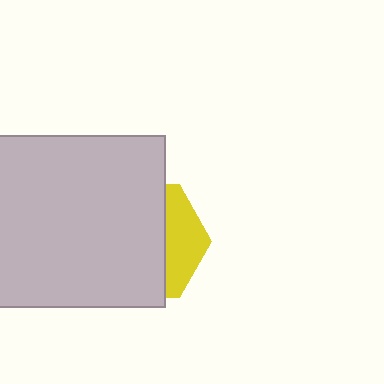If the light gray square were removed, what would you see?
You would see the complete yellow hexagon.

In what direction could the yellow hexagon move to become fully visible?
The yellow hexagon could move right. That would shift it out from behind the light gray square entirely.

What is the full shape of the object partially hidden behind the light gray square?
The partially hidden object is a yellow hexagon.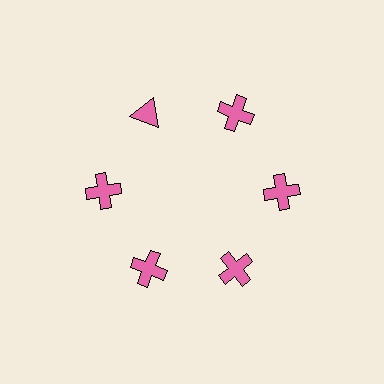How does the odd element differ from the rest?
It has a different shape: triangle instead of cross.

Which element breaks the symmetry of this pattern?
The pink triangle at roughly the 11 o'clock position breaks the symmetry. All other shapes are pink crosses.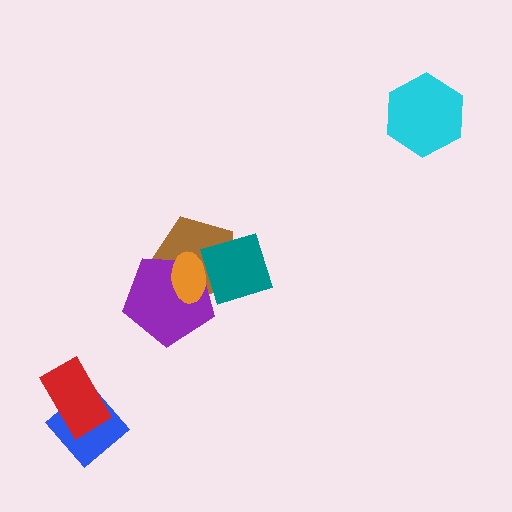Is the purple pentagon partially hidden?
Yes, it is partially covered by another shape.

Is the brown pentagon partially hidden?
Yes, it is partially covered by another shape.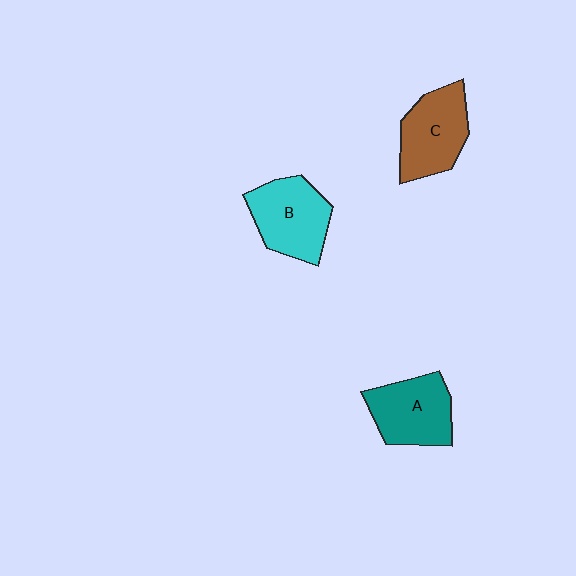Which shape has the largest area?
Shape B (cyan).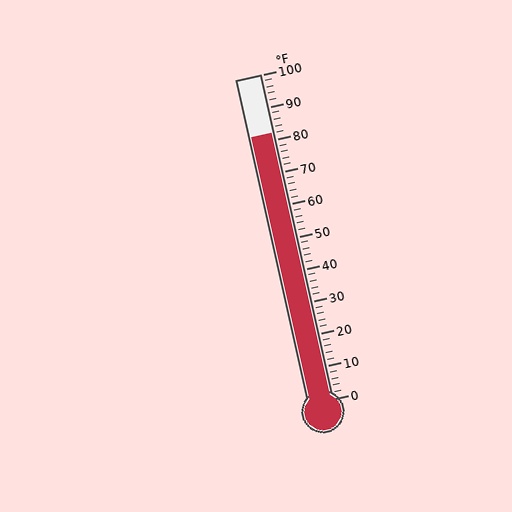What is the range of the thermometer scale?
The thermometer scale ranges from 0°F to 100°F.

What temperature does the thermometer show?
The thermometer shows approximately 82°F.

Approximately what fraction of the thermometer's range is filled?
The thermometer is filled to approximately 80% of its range.